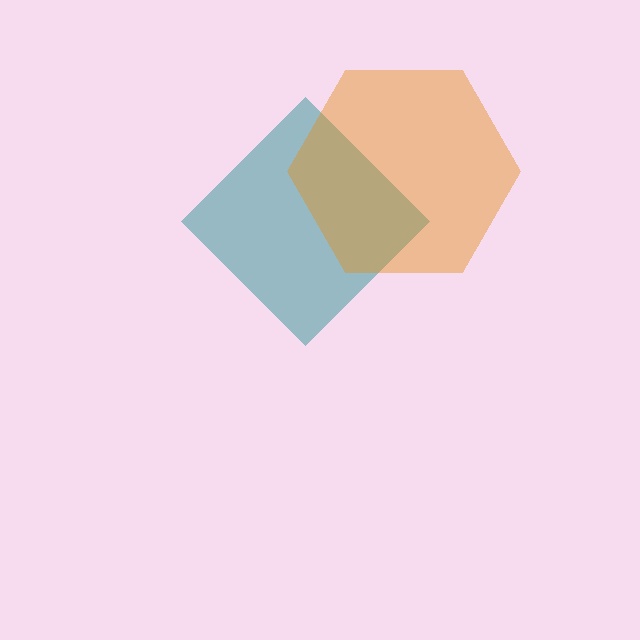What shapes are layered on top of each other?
The layered shapes are: a teal diamond, an orange hexagon.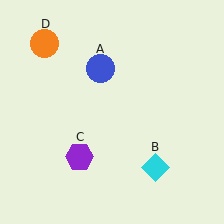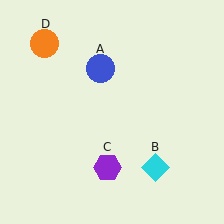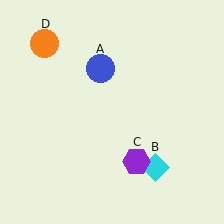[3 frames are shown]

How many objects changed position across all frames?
1 object changed position: purple hexagon (object C).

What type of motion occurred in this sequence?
The purple hexagon (object C) rotated counterclockwise around the center of the scene.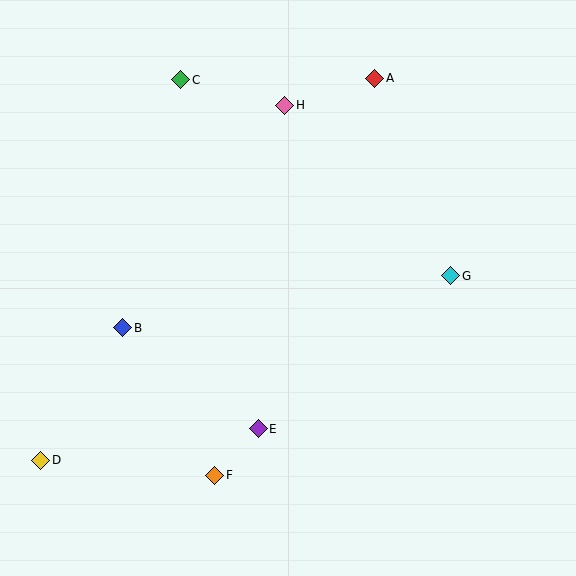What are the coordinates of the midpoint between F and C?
The midpoint between F and C is at (198, 278).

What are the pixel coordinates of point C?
Point C is at (181, 80).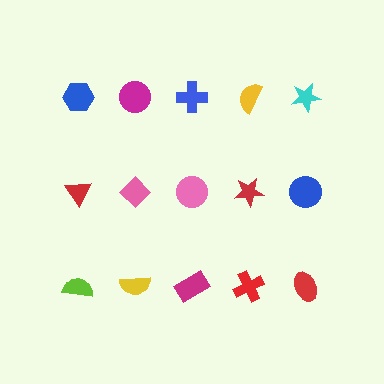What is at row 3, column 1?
A lime semicircle.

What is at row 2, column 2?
A pink diamond.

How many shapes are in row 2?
5 shapes.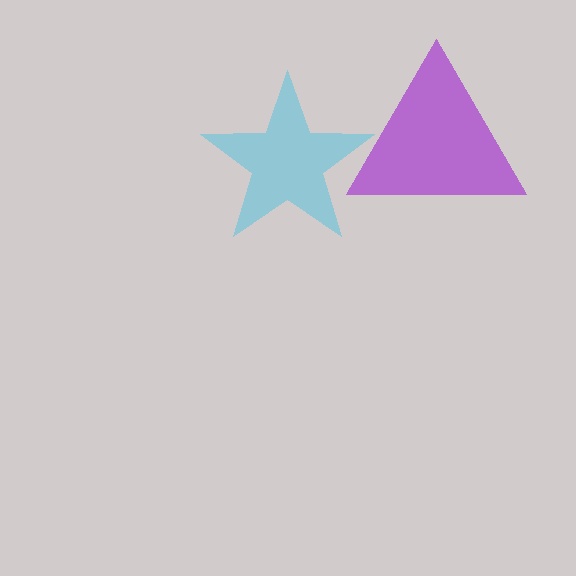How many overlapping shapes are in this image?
There are 2 overlapping shapes in the image.